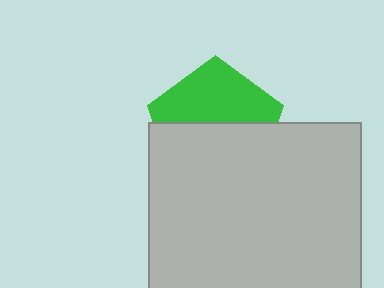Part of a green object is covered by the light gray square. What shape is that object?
It is a pentagon.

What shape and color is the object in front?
The object in front is a light gray square.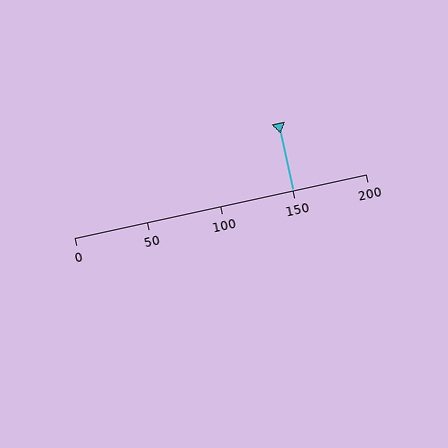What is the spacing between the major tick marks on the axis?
The major ticks are spaced 50 apart.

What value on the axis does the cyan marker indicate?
The marker indicates approximately 150.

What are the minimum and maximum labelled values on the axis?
The axis runs from 0 to 200.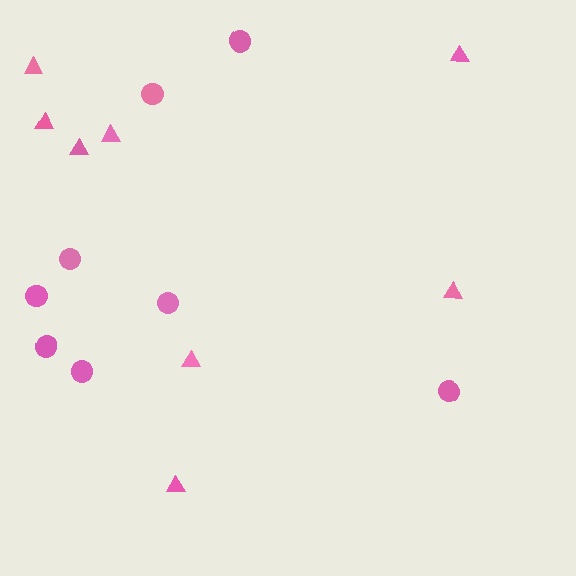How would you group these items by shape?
There are 2 groups: one group of circles (8) and one group of triangles (8).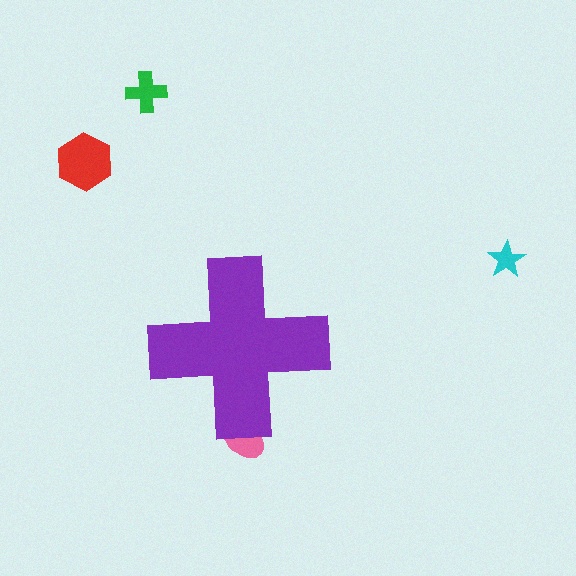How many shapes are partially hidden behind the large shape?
1 shape is partially hidden.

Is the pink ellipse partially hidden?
Yes, the pink ellipse is partially hidden behind the purple cross.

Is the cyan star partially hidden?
No, the cyan star is fully visible.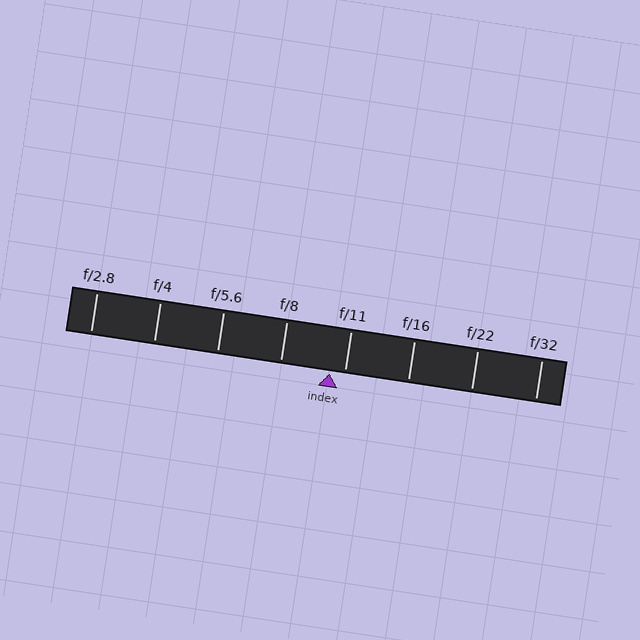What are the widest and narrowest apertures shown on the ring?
The widest aperture shown is f/2.8 and the narrowest is f/32.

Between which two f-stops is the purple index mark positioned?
The index mark is between f/8 and f/11.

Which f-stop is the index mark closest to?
The index mark is closest to f/11.